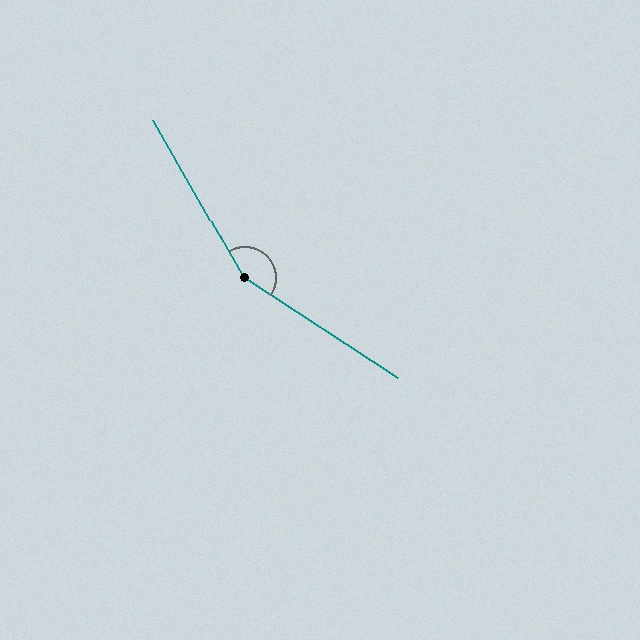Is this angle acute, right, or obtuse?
It is obtuse.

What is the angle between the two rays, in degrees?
Approximately 153 degrees.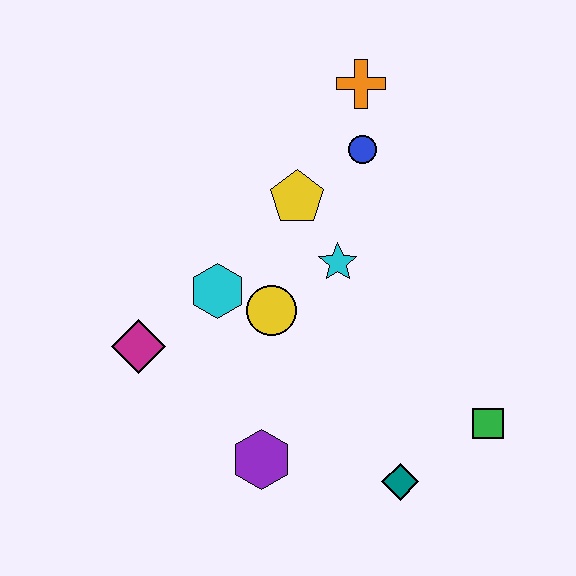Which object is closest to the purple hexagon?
The teal diamond is closest to the purple hexagon.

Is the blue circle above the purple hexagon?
Yes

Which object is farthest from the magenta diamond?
The green square is farthest from the magenta diamond.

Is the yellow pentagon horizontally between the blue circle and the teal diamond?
No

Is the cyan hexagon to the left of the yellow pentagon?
Yes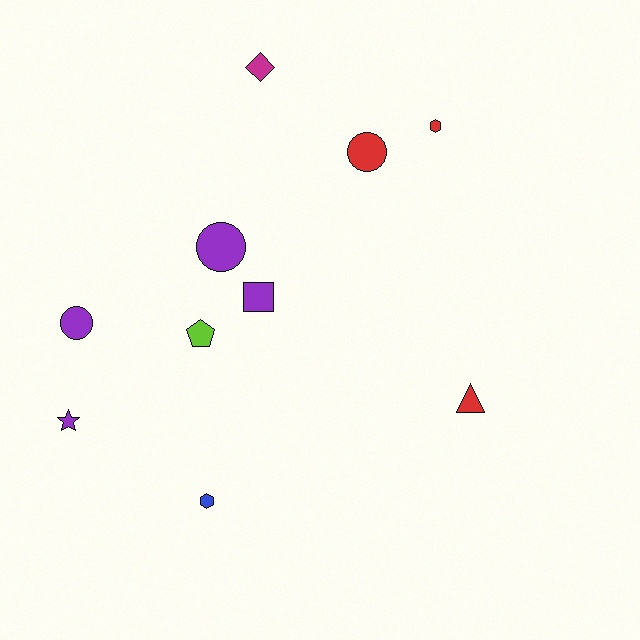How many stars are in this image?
There is 1 star.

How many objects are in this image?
There are 10 objects.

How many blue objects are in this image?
There is 1 blue object.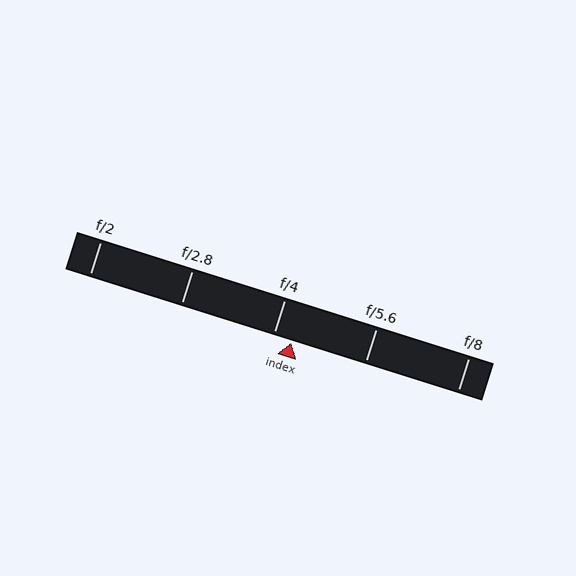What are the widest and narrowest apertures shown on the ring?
The widest aperture shown is f/2 and the narrowest is f/8.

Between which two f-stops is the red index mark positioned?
The index mark is between f/4 and f/5.6.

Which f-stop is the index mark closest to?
The index mark is closest to f/4.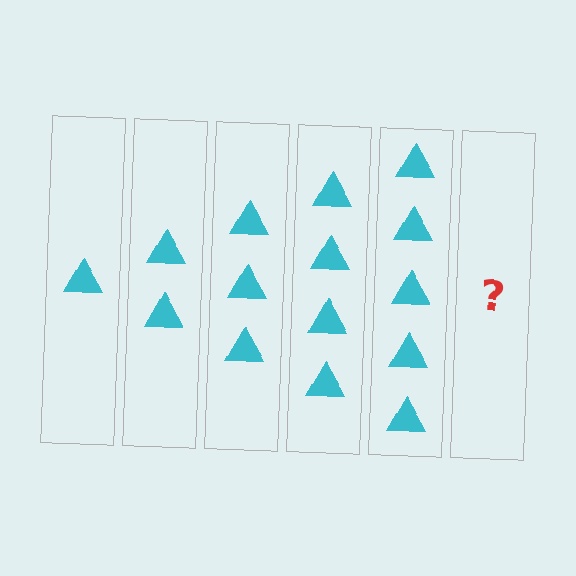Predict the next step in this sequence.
The next step is 6 triangles.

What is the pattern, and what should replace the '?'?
The pattern is that each step adds one more triangle. The '?' should be 6 triangles.